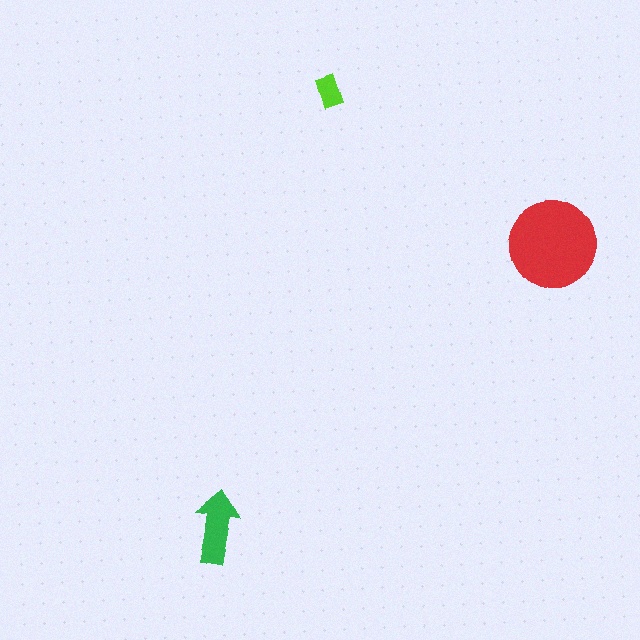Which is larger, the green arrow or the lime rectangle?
The green arrow.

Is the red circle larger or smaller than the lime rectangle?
Larger.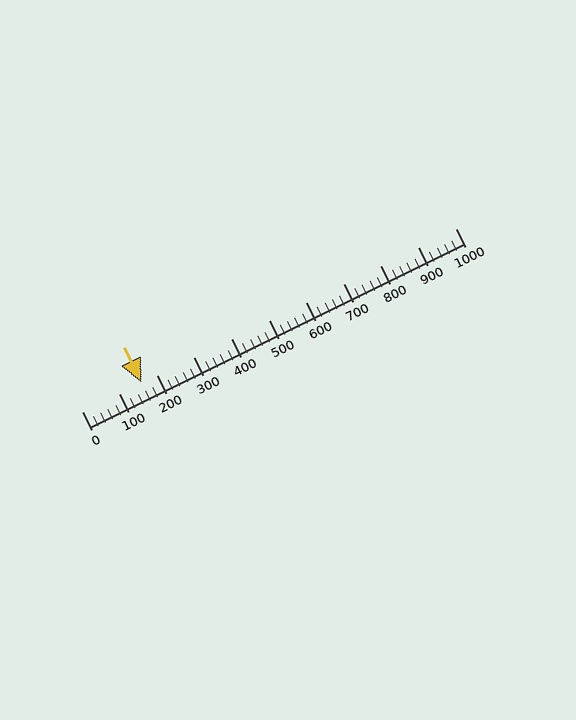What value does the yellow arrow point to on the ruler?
The yellow arrow points to approximately 160.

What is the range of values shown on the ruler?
The ruler shows values from 0 to 1000.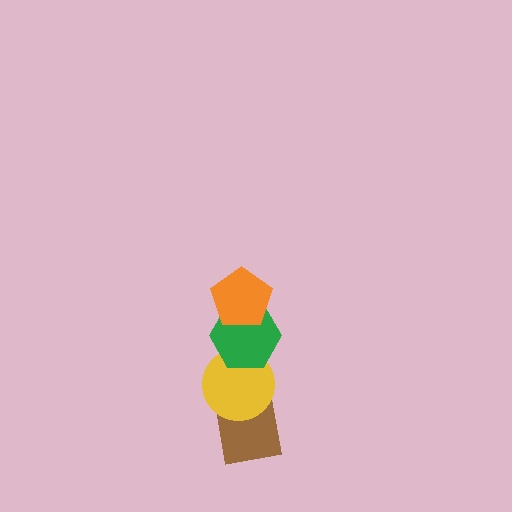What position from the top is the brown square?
The brown square is 4th from the top.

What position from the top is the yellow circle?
The yellow circle is 3rd from the top.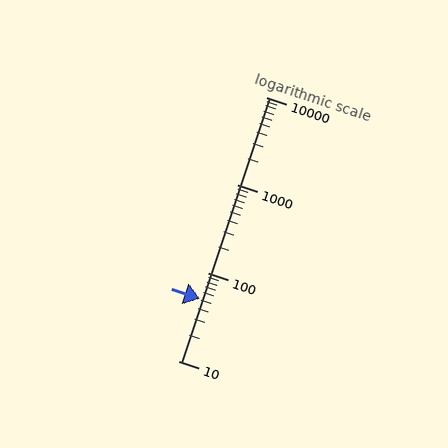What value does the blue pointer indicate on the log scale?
The pointer indicates approximately 51.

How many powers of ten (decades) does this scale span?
The scale spans 3 decades, from 10 to 10000.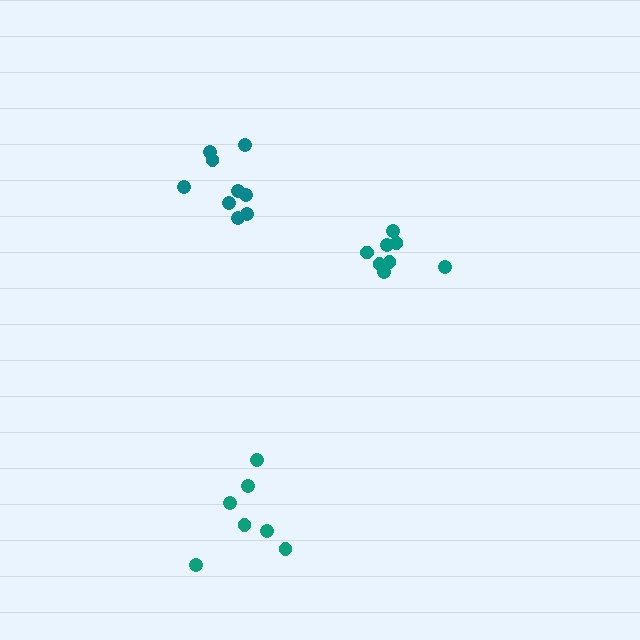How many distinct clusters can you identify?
There are 3 distinct clusters.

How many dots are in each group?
Group 1: 9 dots, Group 2: 7 dots, Group 3: 8 dots (24 total).